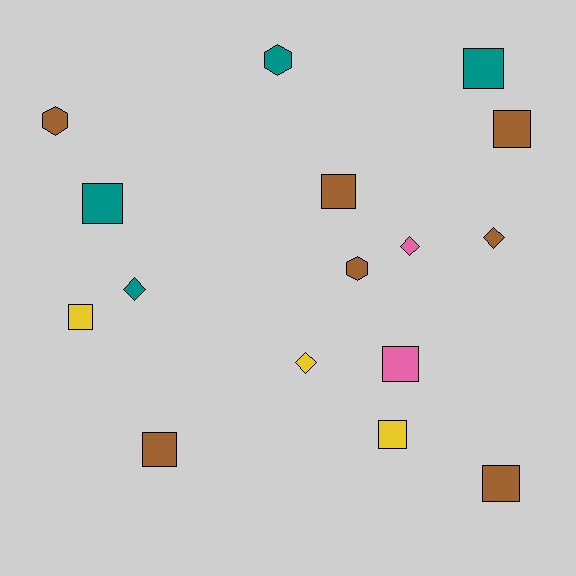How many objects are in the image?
There are 16 objects.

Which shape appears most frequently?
Square, with 9 objects.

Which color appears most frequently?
Brown, with 7 objects.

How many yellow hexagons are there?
There are no yellow hexagons.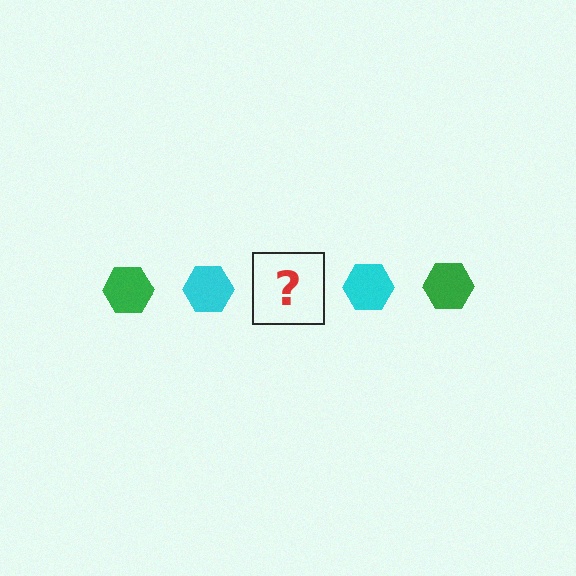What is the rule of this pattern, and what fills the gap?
The rule is that the pattern cycles through green, cyan hexagons. The gap should be filled with a green hexagon.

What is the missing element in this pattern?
The missing element is a green hexagon.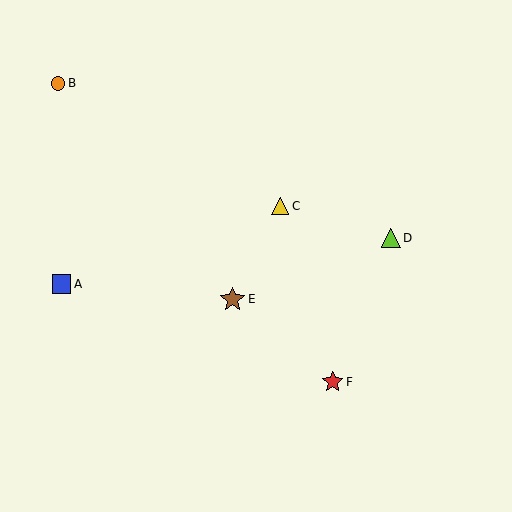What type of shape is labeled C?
Shape C is a yellow triangle.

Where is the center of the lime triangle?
The center of the lime triangle is at (391, 238).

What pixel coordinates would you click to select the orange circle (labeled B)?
Click at (58, 83) to select the orange circle B.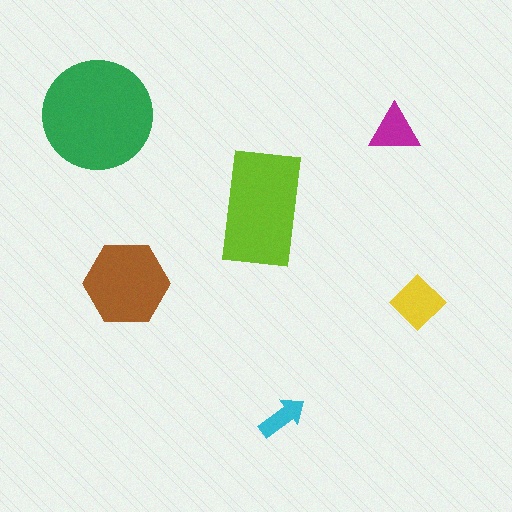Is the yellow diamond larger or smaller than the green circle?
Smaller.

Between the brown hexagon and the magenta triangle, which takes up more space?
The brown hexagon.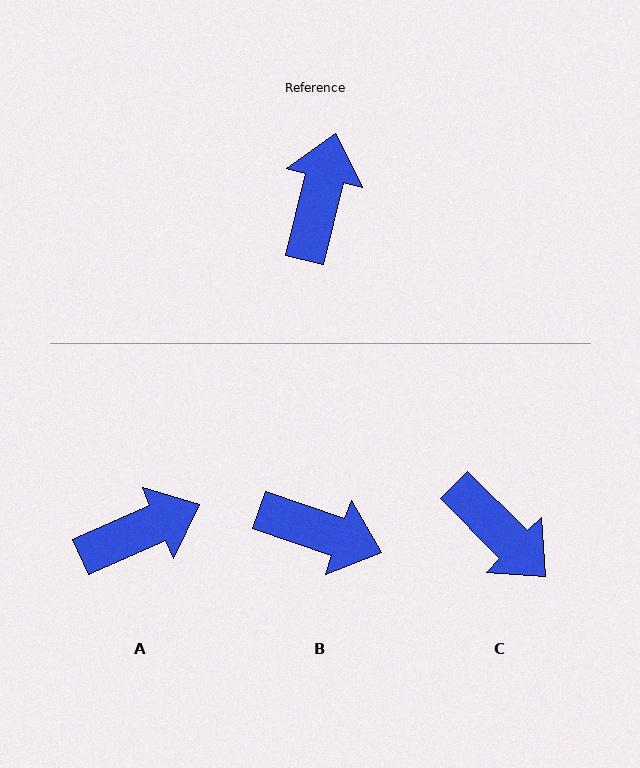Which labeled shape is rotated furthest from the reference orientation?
C, about 121 degrees away.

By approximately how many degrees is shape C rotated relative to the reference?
Approximately 121 degrees clockwise.